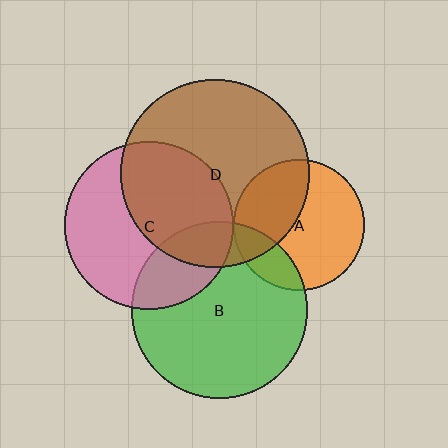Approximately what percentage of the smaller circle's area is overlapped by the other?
Approximately 45%.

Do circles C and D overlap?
Yes.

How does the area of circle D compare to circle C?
Approximately 1.2 times.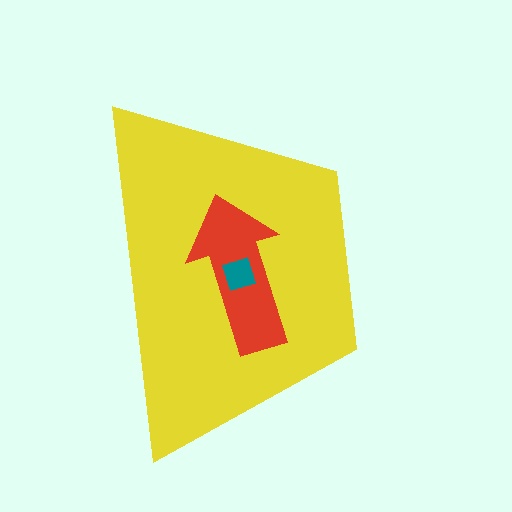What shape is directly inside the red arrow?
The teal diamond.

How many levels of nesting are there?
3.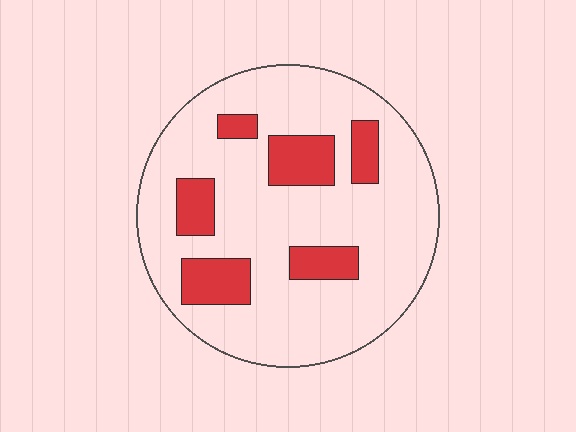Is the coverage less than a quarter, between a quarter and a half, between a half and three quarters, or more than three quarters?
Less than a quarter.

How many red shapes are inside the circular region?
6.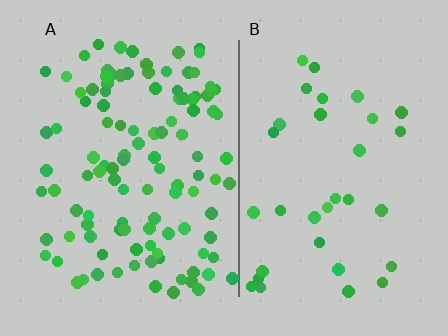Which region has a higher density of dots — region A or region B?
A (the left).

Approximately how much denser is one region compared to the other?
Approximately 3.4× — region A over region B.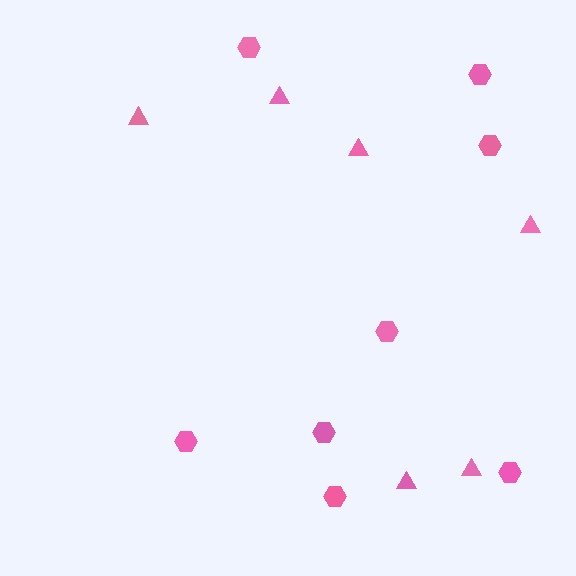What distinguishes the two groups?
There are 2 groups: one group of triangles (6) and one group of hexagons (8).